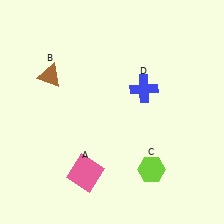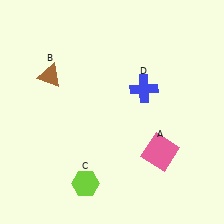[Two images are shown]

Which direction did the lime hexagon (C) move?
The lime hexagon (C) moved left.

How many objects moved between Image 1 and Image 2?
2 objects moved between the two images.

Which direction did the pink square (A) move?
The pink square (A) moved right.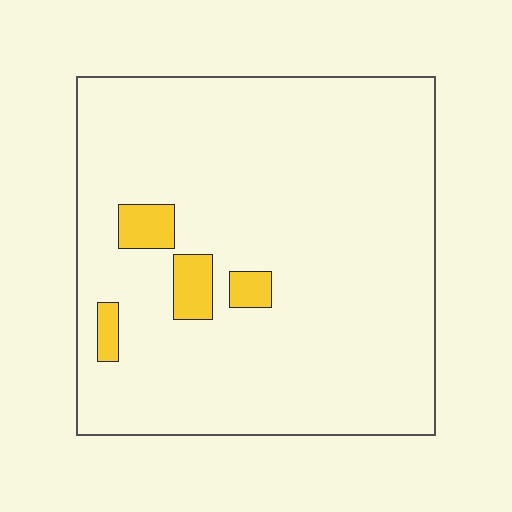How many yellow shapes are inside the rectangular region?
4.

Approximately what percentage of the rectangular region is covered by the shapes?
Approximately 5%.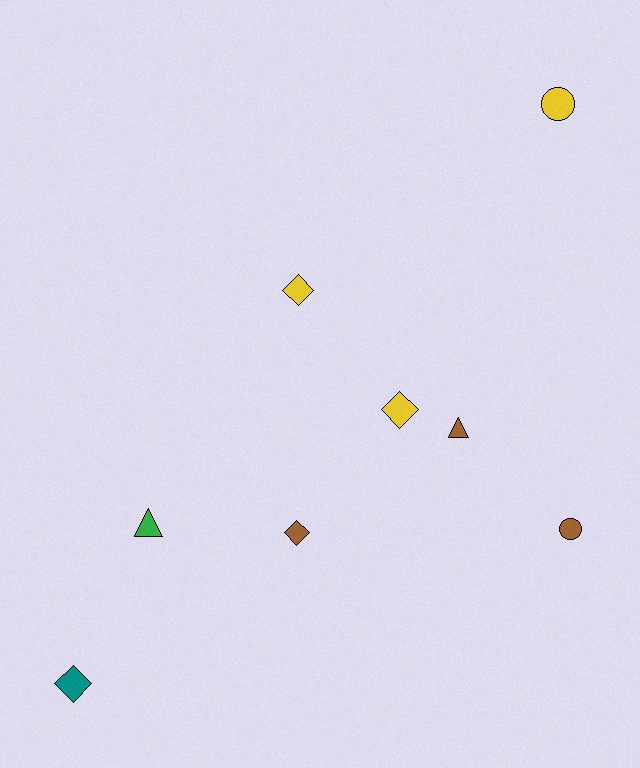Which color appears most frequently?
Yellow, with 3 objects.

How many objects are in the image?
There are 8 objects.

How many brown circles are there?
There is 1 brown circle.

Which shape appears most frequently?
Diamond, with 4 objects.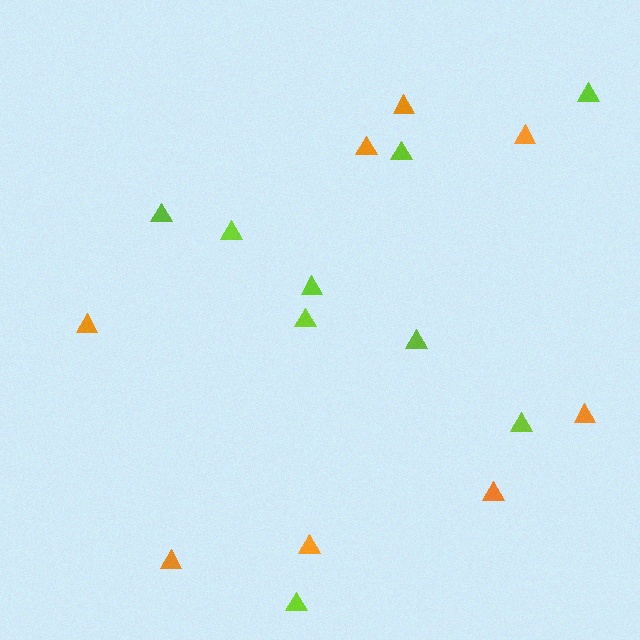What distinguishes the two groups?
There are 2 groups: one group of lime triangles (9) and one group of orange triangles (8).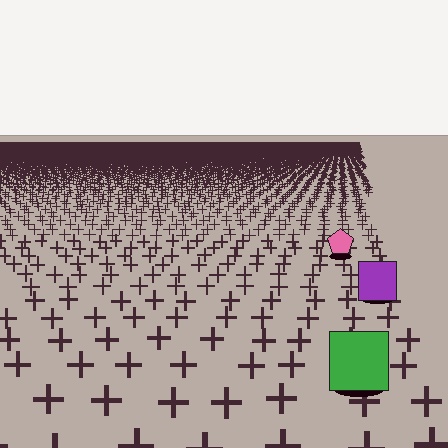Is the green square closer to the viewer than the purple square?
Yes. The green square is closer — you can tell from the texture gradient: the ground texture is coarser near it.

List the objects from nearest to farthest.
From nearest to farthest: the green square, the purple square, the pink pentagon.